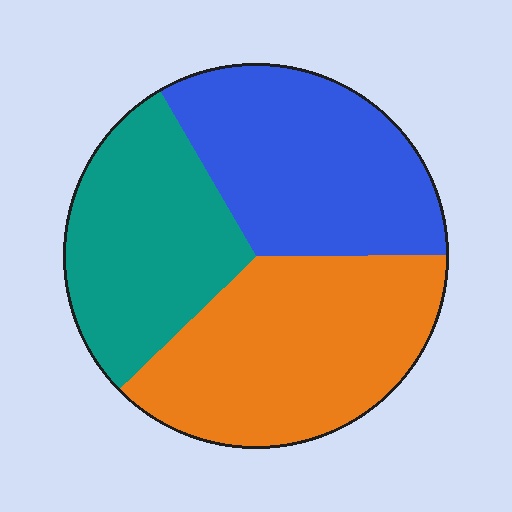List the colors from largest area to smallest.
From largest to smallest: orange, blue, teal.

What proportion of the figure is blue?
Blue covers 33% of the figure.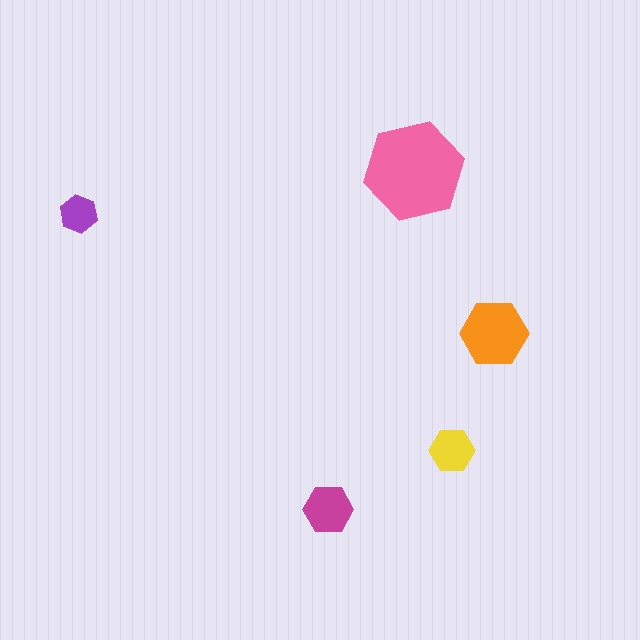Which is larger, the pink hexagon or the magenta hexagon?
The pink one.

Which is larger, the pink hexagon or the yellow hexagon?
The pink one.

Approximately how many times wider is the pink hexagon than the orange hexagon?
About 1.5 times wider.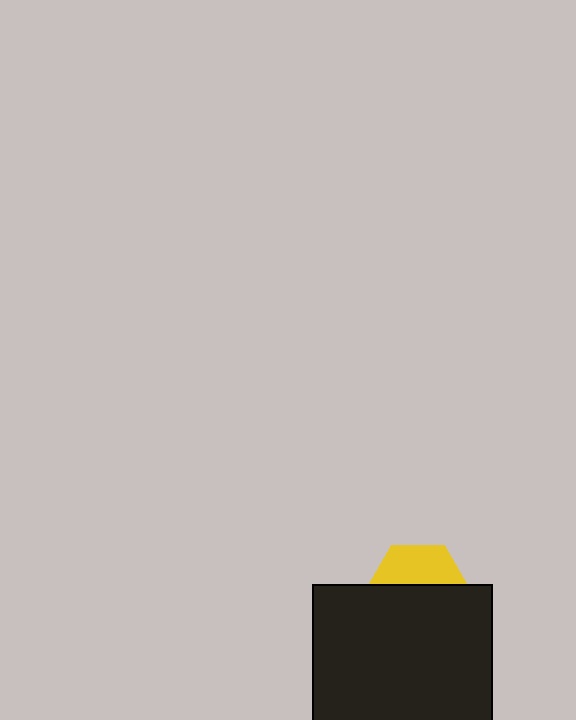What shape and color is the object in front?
The object in front is a black square.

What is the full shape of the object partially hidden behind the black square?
The partially hidden object is a yellow hexagon.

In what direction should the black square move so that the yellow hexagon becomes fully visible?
The black square should move down. That is the shortest direction to clear the overlap and leave the yellow hexagon fully visible.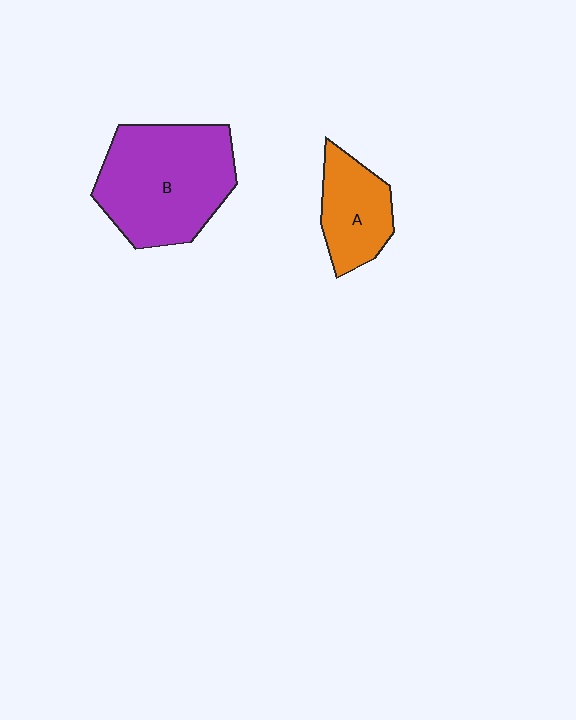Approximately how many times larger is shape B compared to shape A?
Approximately 2.0 times.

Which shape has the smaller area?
Shape A (orange).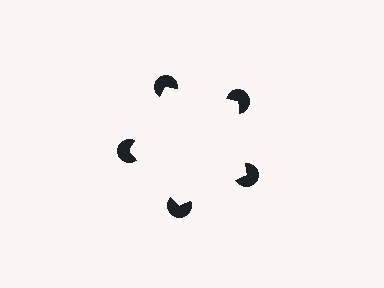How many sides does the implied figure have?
5 sides.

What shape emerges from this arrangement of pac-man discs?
An illusory pentagon — its edges are inferred from the aligned wedge cuts in the pac-man discs, not physically drawn.